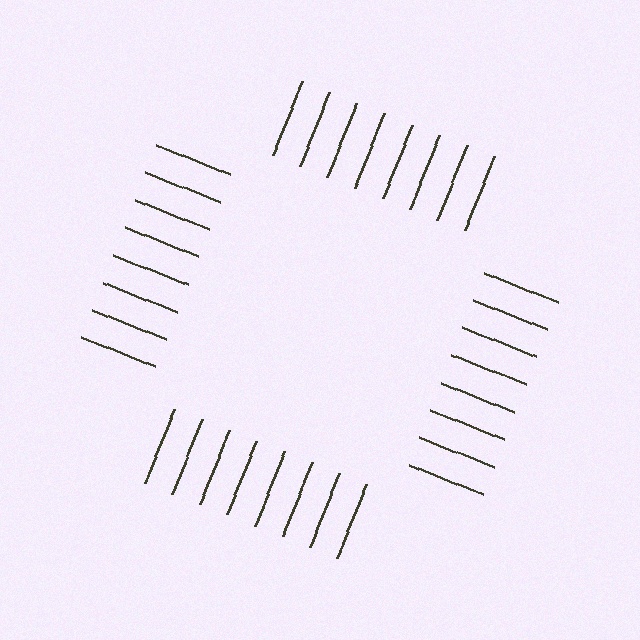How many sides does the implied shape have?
4 sides — the line-ends trace a square.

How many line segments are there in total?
32 — 8 along each of the 4 edges.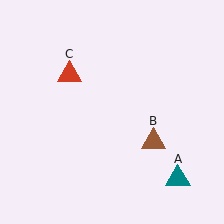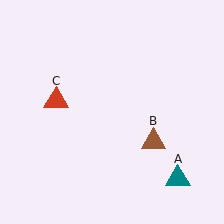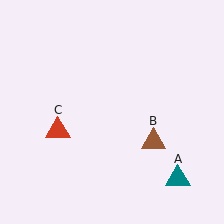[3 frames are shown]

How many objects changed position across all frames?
1 object changed position: red triangle (object C).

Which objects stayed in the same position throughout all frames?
Teal triangle (object A) and brown triangle (object B) remained stationary.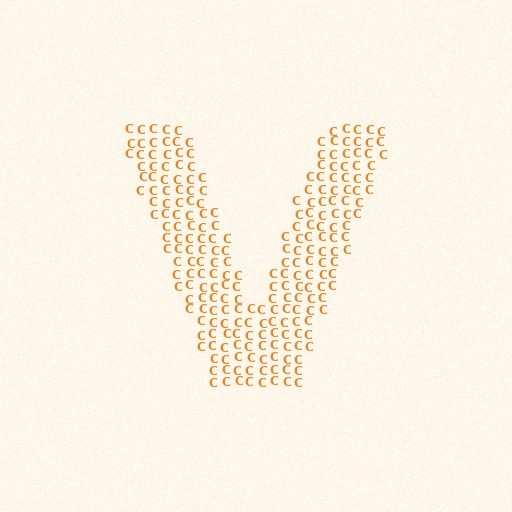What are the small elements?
The small elements are letter C's.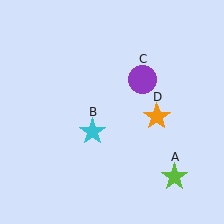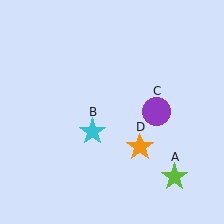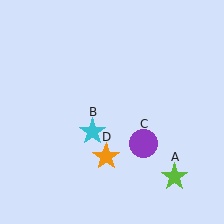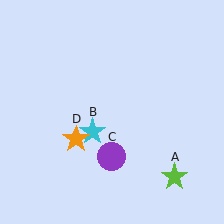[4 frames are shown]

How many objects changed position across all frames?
2 objects changed position: purple circle (object C), orange star (object D).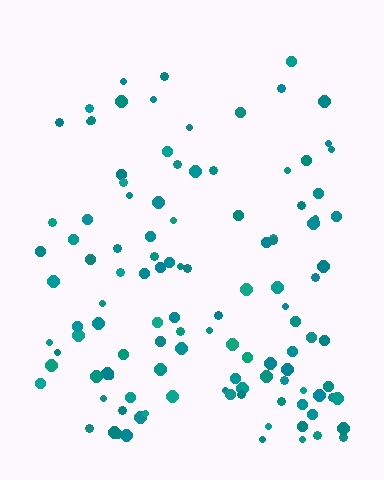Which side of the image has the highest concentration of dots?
The bottom.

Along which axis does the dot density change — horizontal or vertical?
Vertical.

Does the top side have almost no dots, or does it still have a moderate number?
Still a moderate number, just noticeably fewer than the bottom.